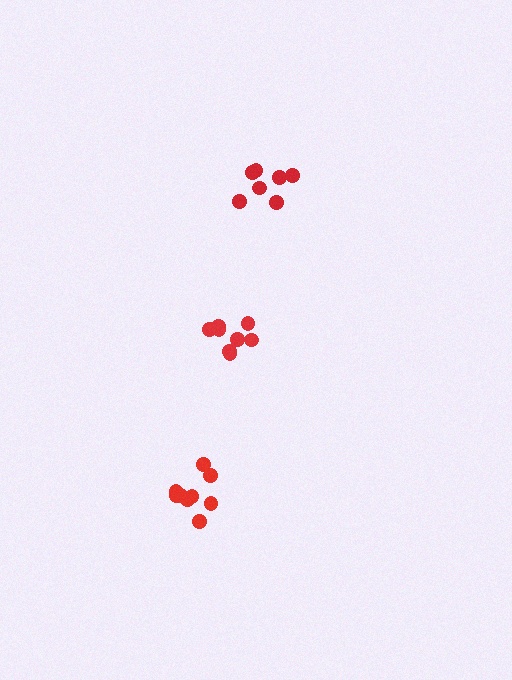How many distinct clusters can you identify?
There are 3 distinct clusters.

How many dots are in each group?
Group 1: 7 dots, Group 2: 9 dots, Group 3: 8 dots (24 total).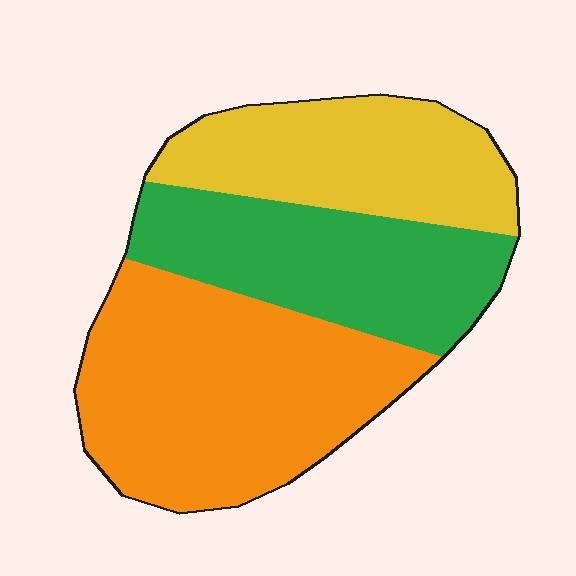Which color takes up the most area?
Orange, at roughly 45%.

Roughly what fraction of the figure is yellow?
Yellow covers roughly 25% of the figure.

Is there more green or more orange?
Orange.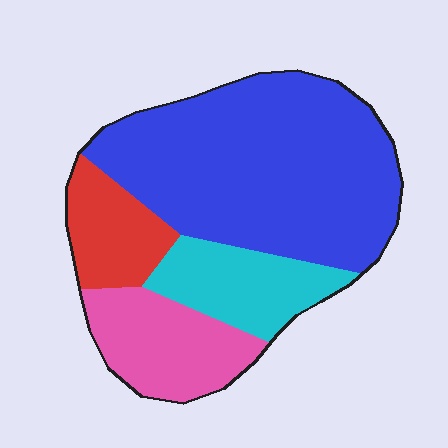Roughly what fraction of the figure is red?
Red covers around 10% of the figure.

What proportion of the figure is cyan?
Cyan takes up about one sixth (1/6) of the figure.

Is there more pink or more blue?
Blue.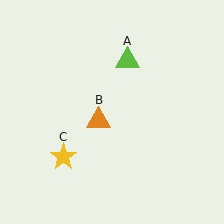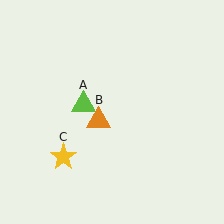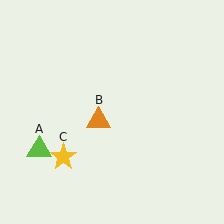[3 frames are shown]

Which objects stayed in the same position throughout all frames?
Orange triangle (object B) and yellow star (object C) remained stationary.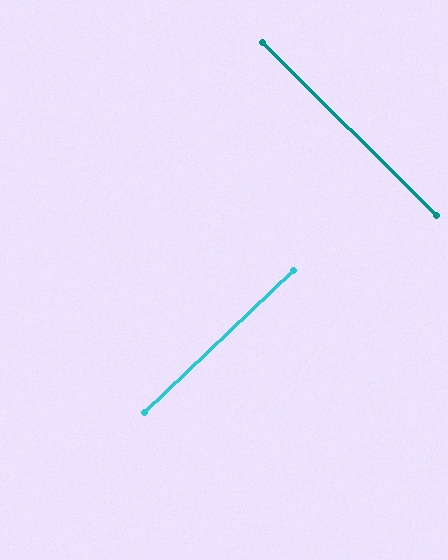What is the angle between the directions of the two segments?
Approximately 89 degrees.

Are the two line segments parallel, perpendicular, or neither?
Perpendicular — they meet at approximately 89°.